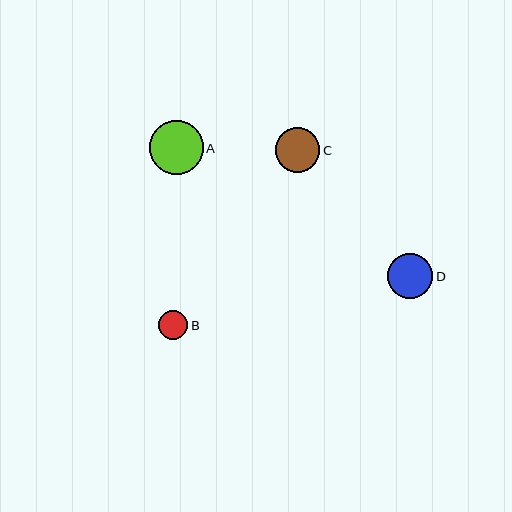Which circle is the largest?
Circle A is the largest with a size of approximately 53 pixels.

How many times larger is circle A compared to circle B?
Circle A is approximately 1.8 times the size of circle B.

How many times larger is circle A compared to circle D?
Circle A is approximately 1.2 times the size of circle D.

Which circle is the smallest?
Circle B is the smallest with a size of approximately 29 pixels.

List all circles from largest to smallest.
From largest to smallest: A, D, C, B.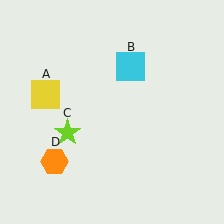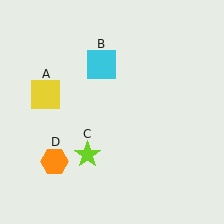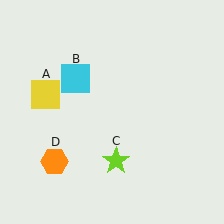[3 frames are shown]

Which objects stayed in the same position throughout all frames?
Yellow square (object A) and orange hexagon (object D) remained stationary.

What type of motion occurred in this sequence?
The cyan square (object B), lime star (object C) rotated counterclockwise around the center of the scene.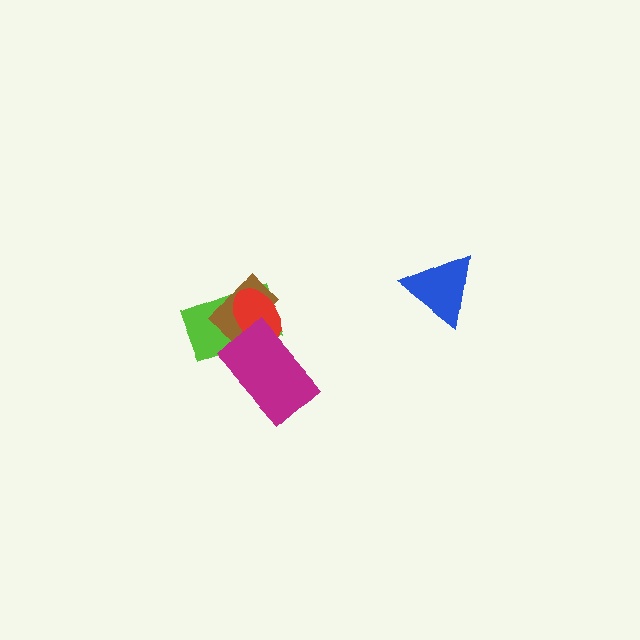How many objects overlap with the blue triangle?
0 objects overlap with the blue triangle.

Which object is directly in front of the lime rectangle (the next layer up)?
The brown rectangle is directly in front of the lime rectangle.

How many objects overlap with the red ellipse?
3 objects overlap with the red ellipse.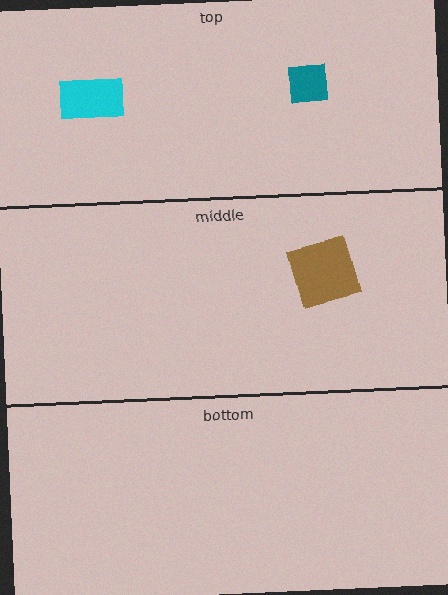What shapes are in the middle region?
The brown square.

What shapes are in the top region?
The teal square, the cyan rectangle.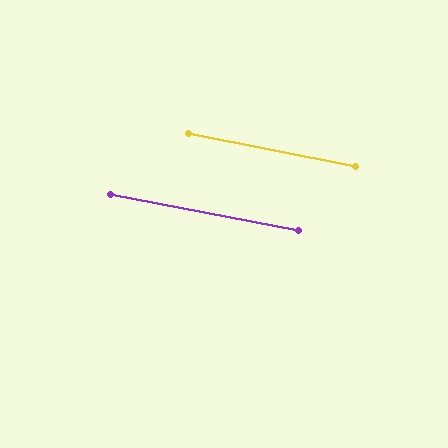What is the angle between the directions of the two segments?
Approximately 1 degree.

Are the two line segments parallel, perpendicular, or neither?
Parallel — their directions differ by only 0.6°.